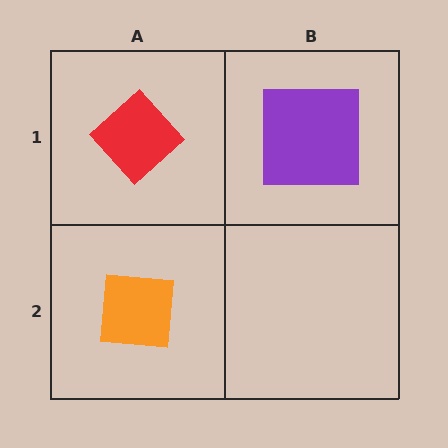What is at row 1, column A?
A red diamond.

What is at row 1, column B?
A purple square.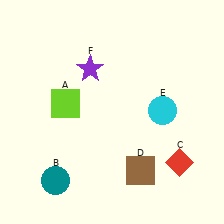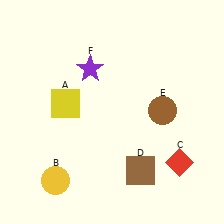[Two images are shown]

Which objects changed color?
A changed from lime to yellow. B changed from teal to yellow. E changed from cyan to brown.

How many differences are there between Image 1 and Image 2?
There are 3 differences between the two images.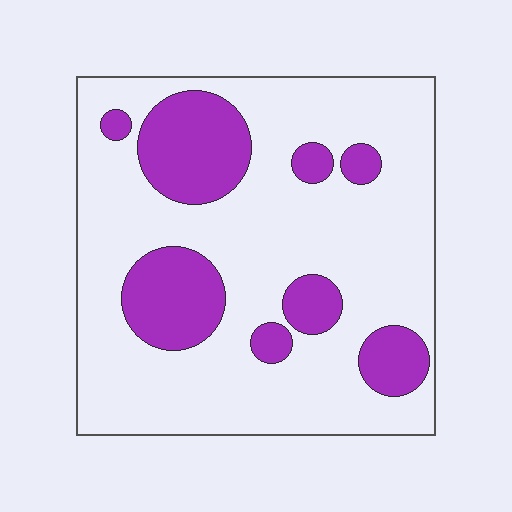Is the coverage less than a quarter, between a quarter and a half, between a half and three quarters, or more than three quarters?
Less than a quarter.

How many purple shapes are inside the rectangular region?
8.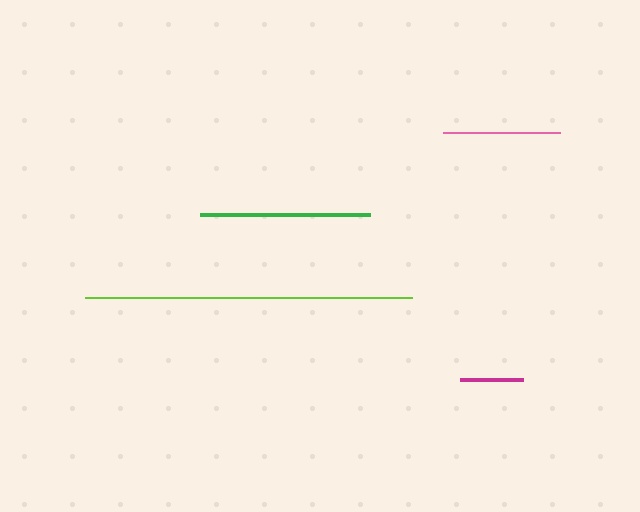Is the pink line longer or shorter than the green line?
The green line is longer than the pink line.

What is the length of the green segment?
The green segment is approximately 169 pixels long.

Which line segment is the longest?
The lime line is the longest at approximately 327 pixels.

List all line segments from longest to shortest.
From longest to shortest: lime, green, pink, magenta.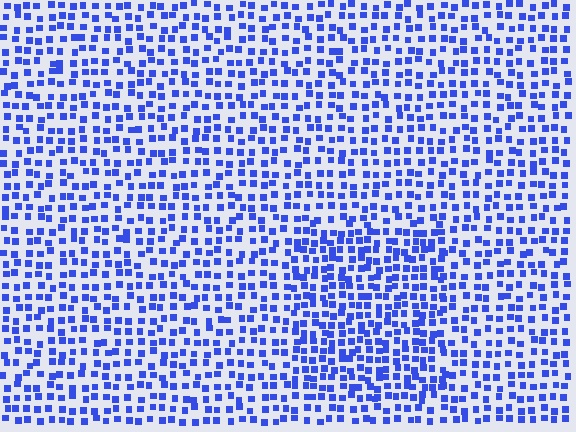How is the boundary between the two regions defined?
The boundary is defined by a change in element density (approximately 1.5x ratio). All elements are the same color, size, and shape.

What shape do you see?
I see a rectangle.